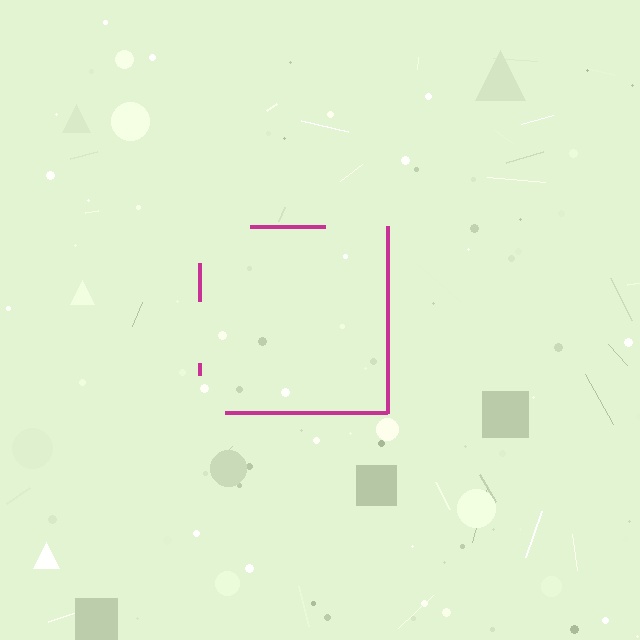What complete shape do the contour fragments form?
The contour fragments form a square.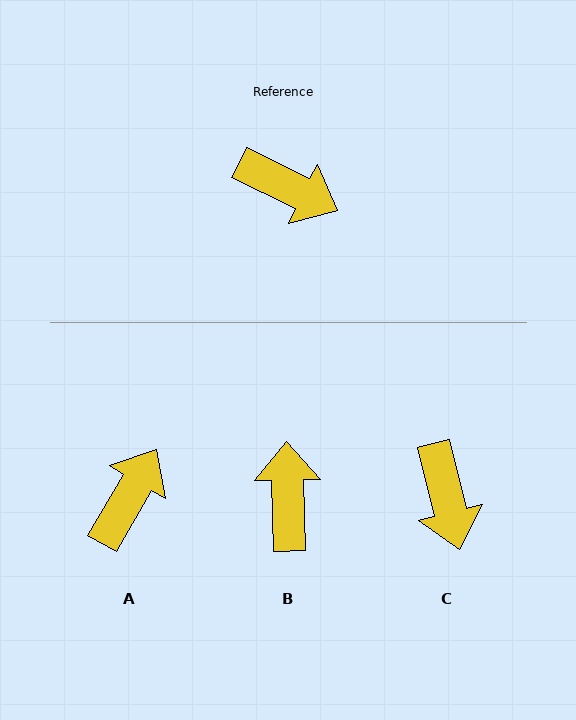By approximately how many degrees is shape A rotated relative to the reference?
Approximately 86 degrees counter-clockwise.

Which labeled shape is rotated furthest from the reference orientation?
B, about 118 degrees away.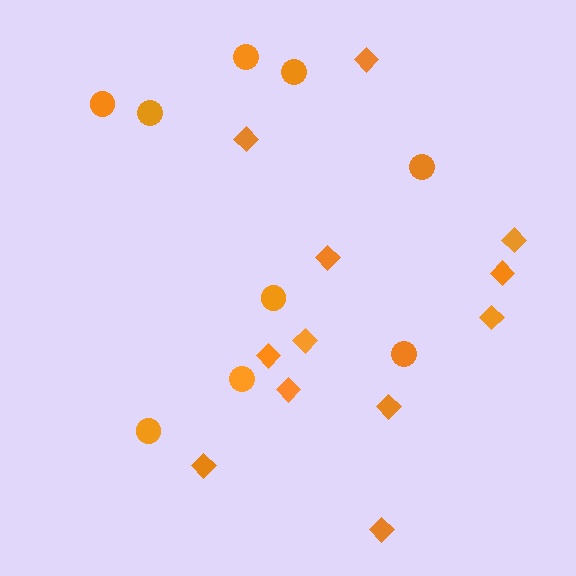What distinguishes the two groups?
There are 2 groups: one group of circles (9) and one group of diamonds (12).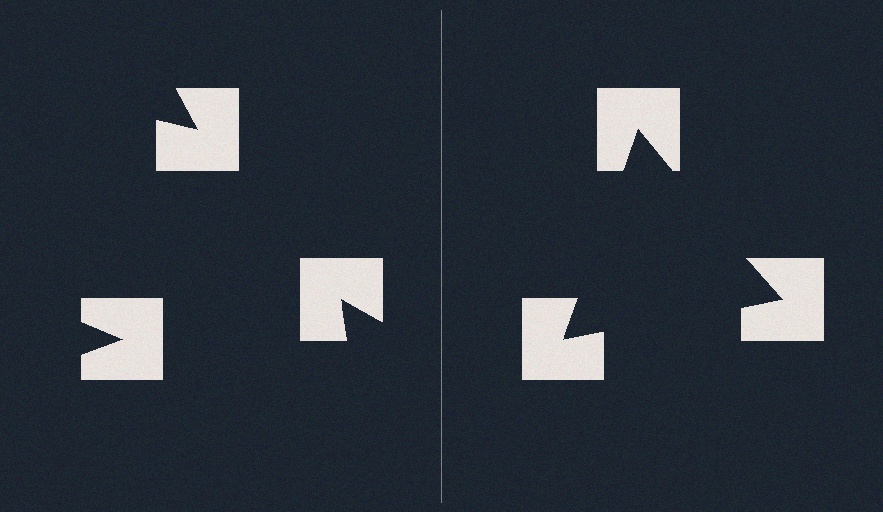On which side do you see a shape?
An illusory triangle appears on the right side. On the left side the wedge cuts are rotated, so no coherent shape forms.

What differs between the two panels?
The notched squares are positioned identically on both sides; only the wedge orientations differ. On the right they align to a triangle; on the left they are misaligned.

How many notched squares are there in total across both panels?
6 — 3 on each side.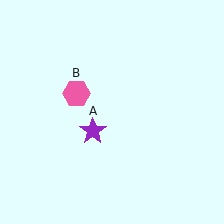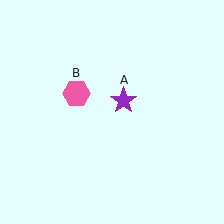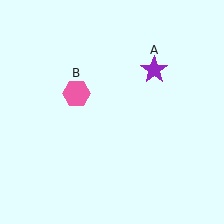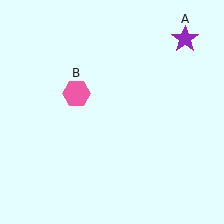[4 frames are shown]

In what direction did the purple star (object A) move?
The purple star (object A) moved up and to the right.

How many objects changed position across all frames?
1 object changed position: purple star (object A).